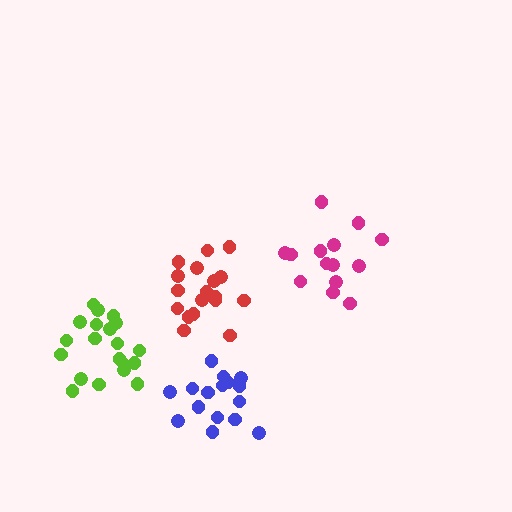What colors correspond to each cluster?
The clusters are colored: magenta, lime, red, blue.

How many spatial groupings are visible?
There are 4 spatial groupings.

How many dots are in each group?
Group 1: 14 dots, Group 2: 20 dots, Group 3: 18 dots, Group 4: 16 dots (68 total).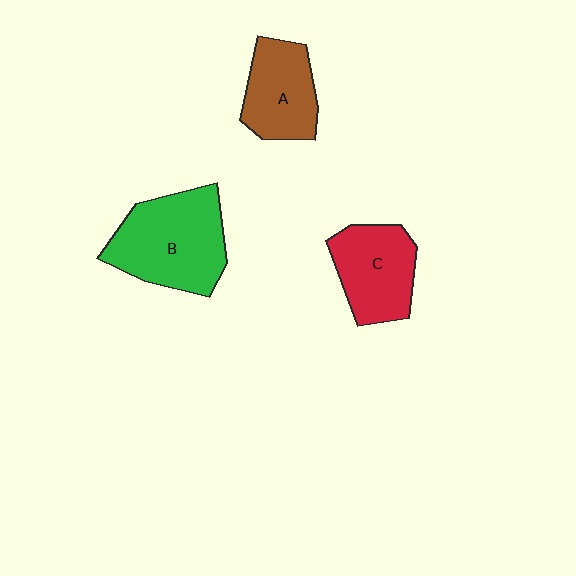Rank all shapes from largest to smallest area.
From largest to smallest: B (green), C (red), A (brown).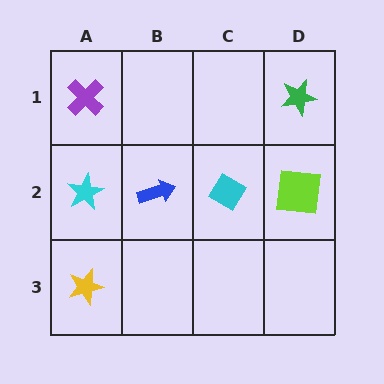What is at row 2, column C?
A cyan diamond.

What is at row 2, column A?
A cyan star.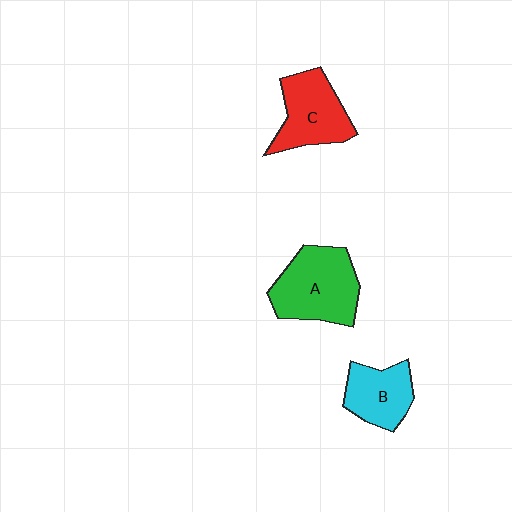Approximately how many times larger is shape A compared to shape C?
Approximately 1.2 times.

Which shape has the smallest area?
Shape B (cyan).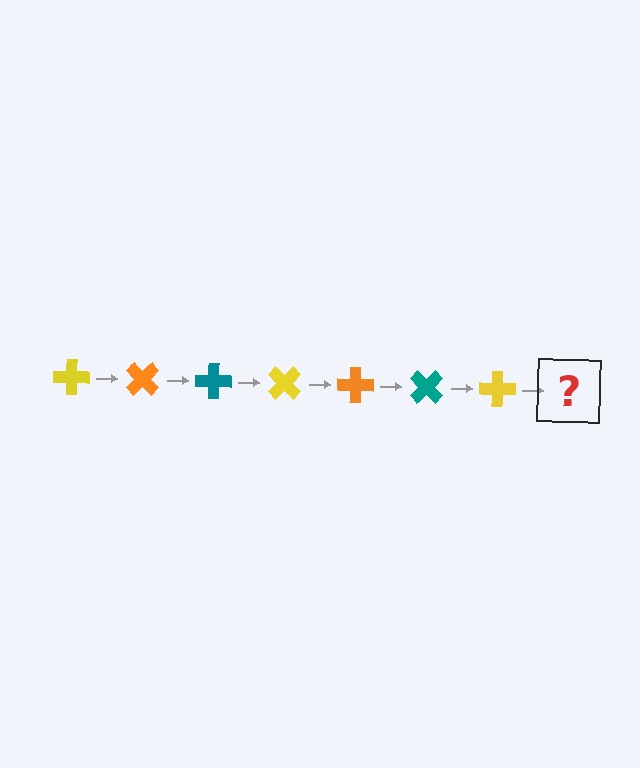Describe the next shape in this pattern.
It should be an orange cross, rotated 315 degrees from the start.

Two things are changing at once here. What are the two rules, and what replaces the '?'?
The two rules are that it rotates 45 degrees each step and the color cycles through yellow, orange, and teal. The '?' should be an orange cross, rotated 315 degrees from the start.